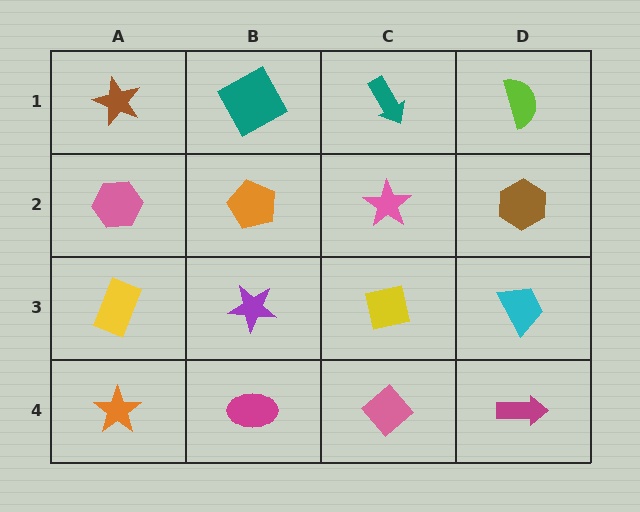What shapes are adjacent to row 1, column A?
A pink hexagon (row 2, column A), a teal square (row 1, column B).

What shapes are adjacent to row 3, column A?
A pink hexagon (row 2, column A), an orange star (row 4, column A), a purple star (row 3, column B).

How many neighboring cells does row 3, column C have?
4.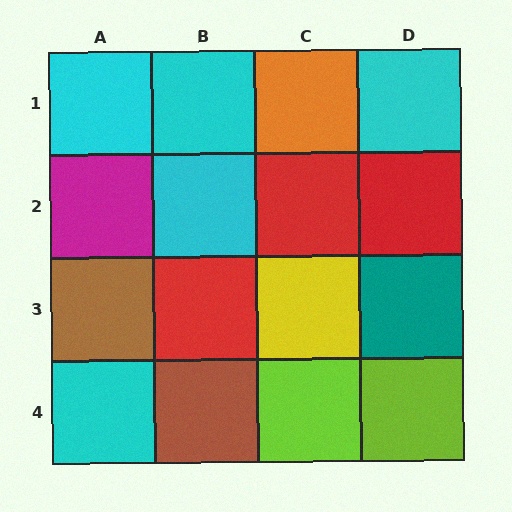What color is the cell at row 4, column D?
Lime.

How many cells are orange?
1 cell is orange.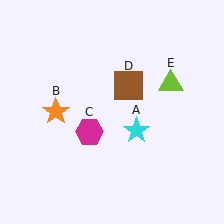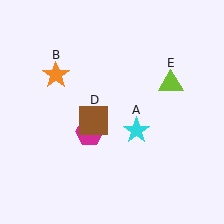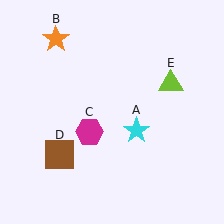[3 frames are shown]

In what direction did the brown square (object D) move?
The brown square (object D) moved down and to the left.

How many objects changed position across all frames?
2 objects changed position: orange star (object B), brown square (object D).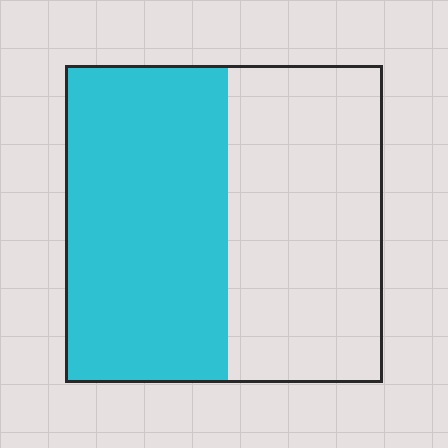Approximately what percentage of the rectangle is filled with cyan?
Approximately 50%.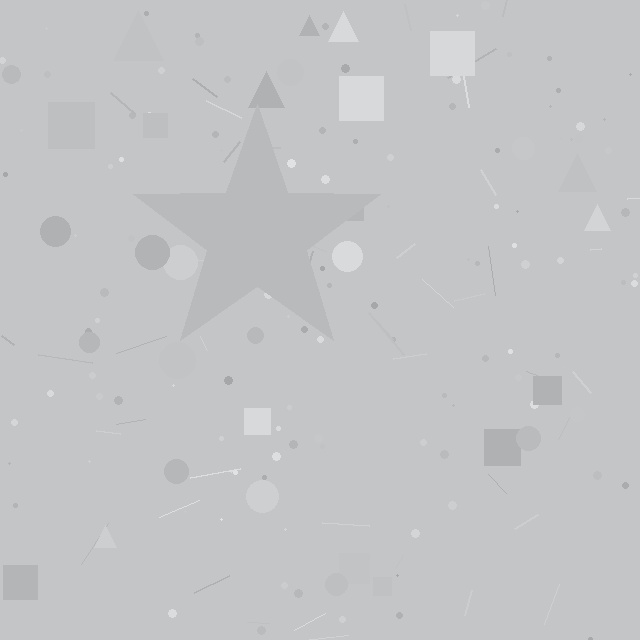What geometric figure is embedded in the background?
A star is embedded in the background.